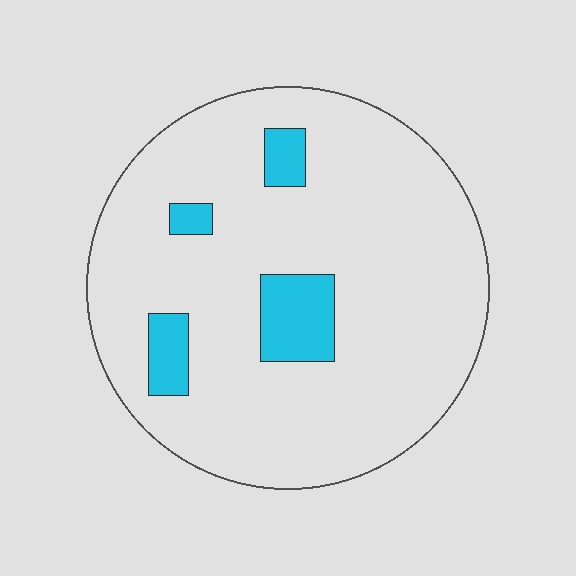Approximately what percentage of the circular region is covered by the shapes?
Approximately 10%.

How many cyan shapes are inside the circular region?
4.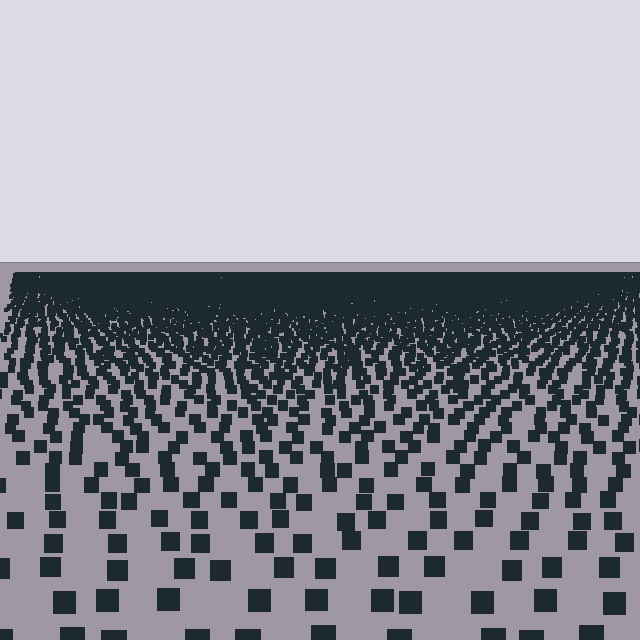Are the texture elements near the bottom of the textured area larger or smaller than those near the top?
Larger. Near the bottom, elements are closer to the viewer and appear at a bigger on-screen size.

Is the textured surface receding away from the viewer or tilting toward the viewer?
The surface is receding away from the viewer. Texture elements get smaller and denser toward the top.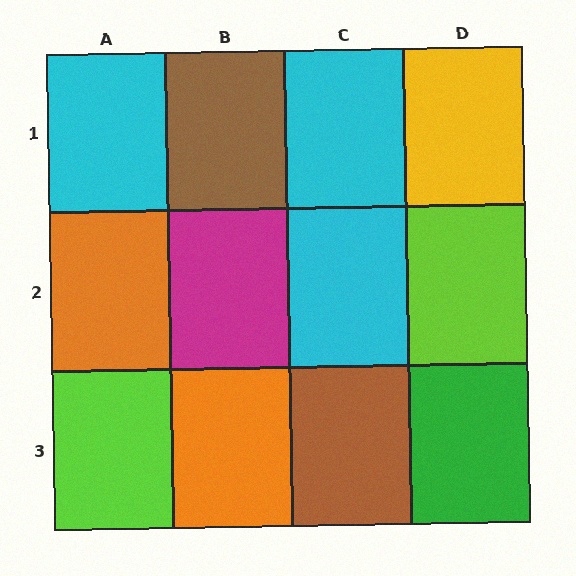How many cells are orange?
2 cells are orange.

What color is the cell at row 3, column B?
Orange.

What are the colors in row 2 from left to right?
Orange, magenta, cyan, lime.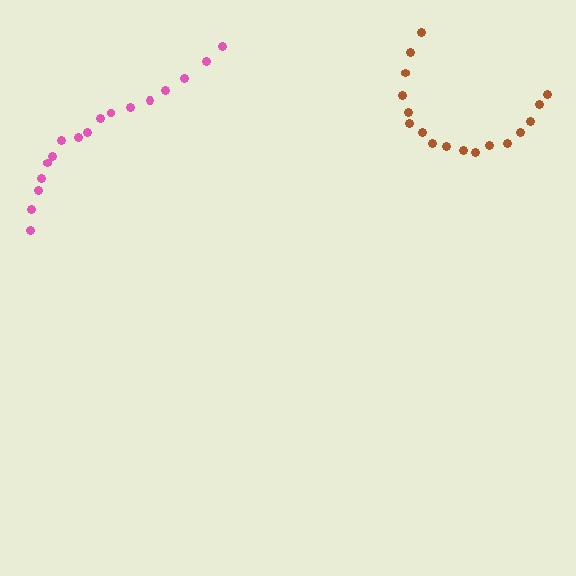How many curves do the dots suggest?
There are 2 distinct paths.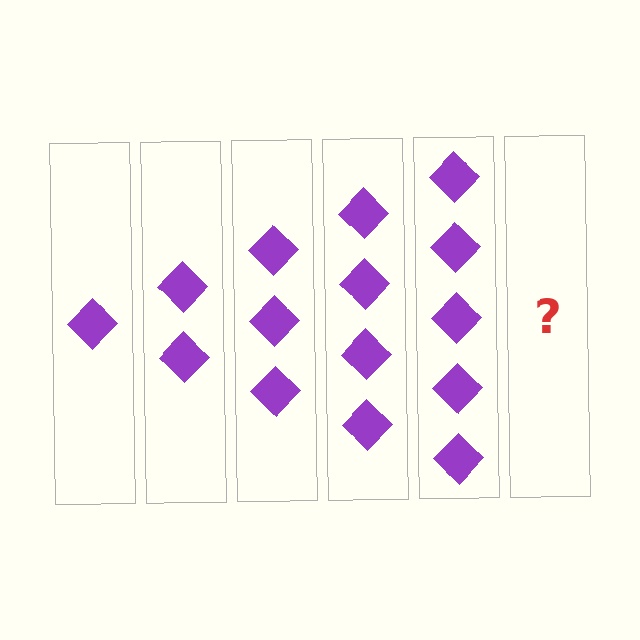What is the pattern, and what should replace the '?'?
The pattern is that each step adds one more diamond. The '?' should be 6 diamonds.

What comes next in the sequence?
The next element should be 6 diamonds.